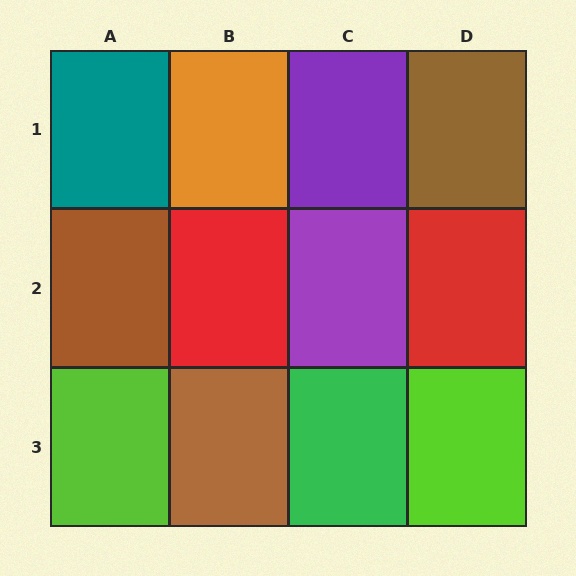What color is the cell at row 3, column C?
Green.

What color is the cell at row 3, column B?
Brown.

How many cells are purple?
2 cells are purple.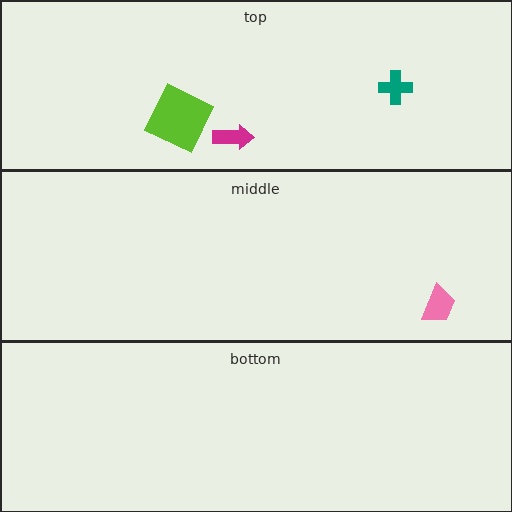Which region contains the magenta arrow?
The top region.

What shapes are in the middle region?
The pink trapezoid.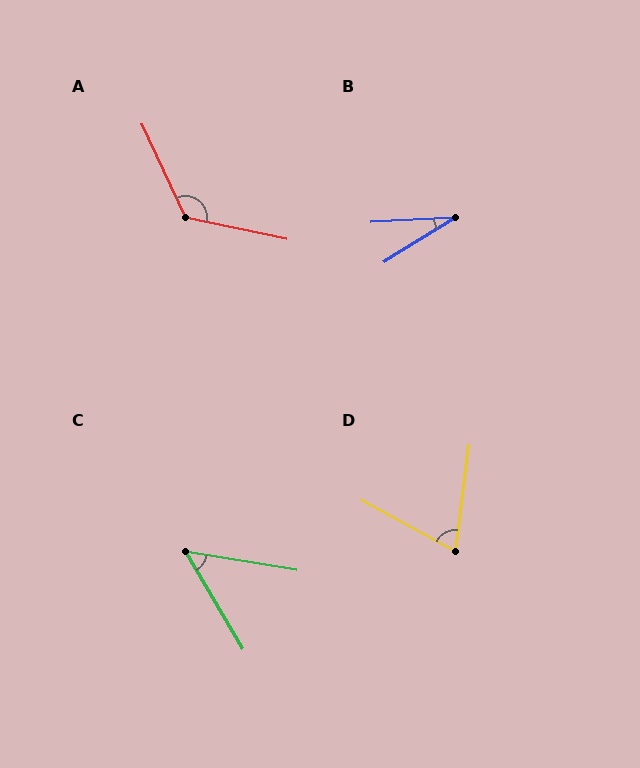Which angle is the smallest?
B, at approximately 29 degrees.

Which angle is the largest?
A, at approximately 126 degrees.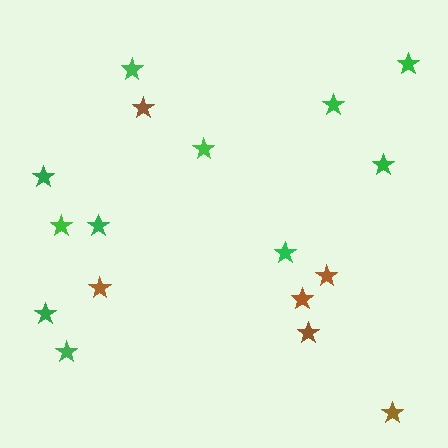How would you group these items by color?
There are 2 groups: one group of green stars (11) and one group of brown stars (6).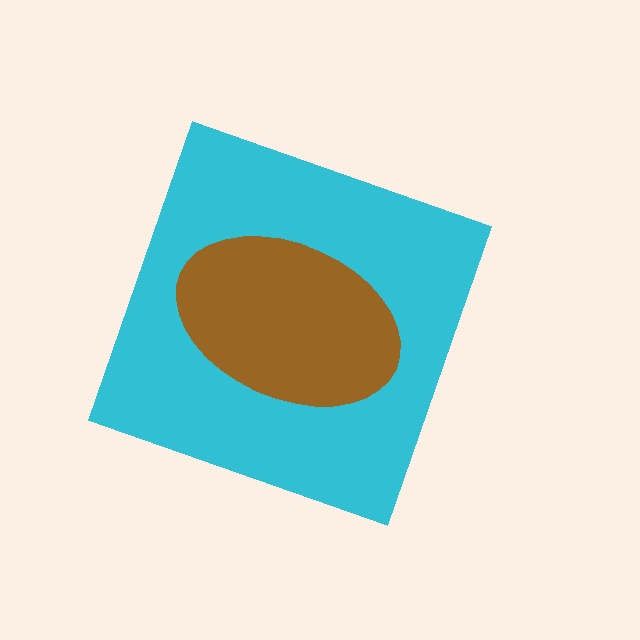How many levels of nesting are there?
2.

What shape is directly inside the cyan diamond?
The brown ellipse.